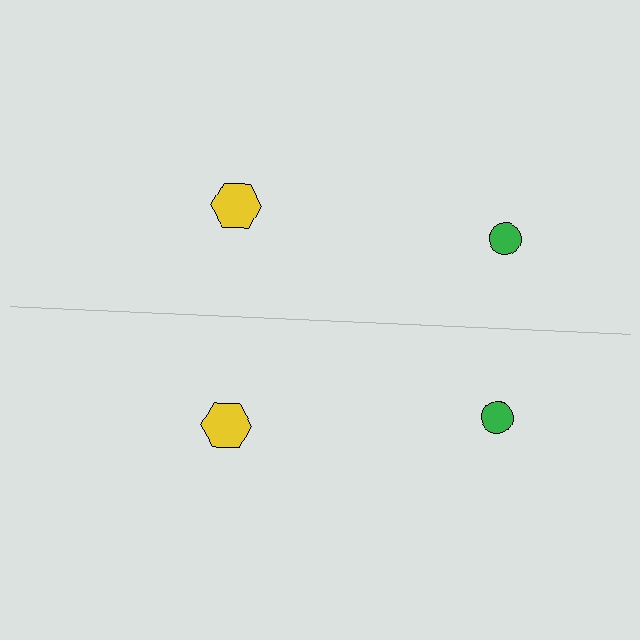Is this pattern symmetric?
Yes, this pattern has bilateral (reflection) symmetry.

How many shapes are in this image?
There are 4 shapes in this image.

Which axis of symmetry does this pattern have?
The pattern has a horizontal axis of symmetry running through the center of the image.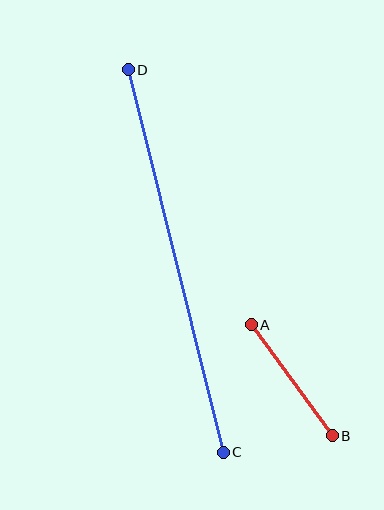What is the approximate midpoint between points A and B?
The midpoint is at approximately (292, 380) pixels.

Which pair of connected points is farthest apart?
Points C and D are farthest apart.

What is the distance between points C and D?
The distance is approximately 394 pixels.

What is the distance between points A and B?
The distance is approximately 137 pixels.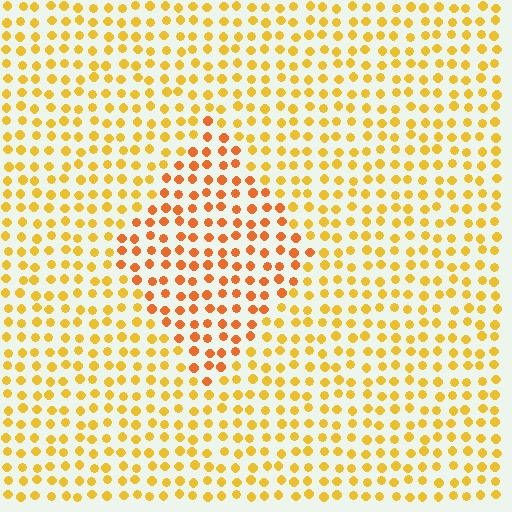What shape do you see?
I see a diamond.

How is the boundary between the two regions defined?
The boundary is defined purely by a slight shift in hue (about 26 degrees). Spacing, size, and orientation are identical on both sides.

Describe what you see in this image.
The image is filled with small yellow elements in a uniform arrangement. A diamond-shaped region is visible where the elements are tinted to a slightly different hue, forming a subtle color boundary.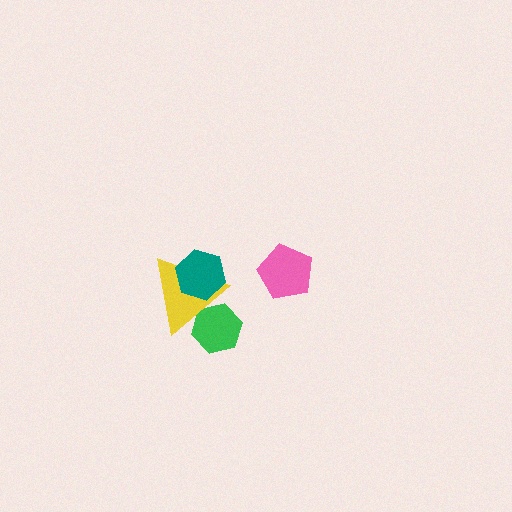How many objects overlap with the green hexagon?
1 object overlaps with the green hexagon.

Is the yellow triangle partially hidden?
Yes, it is partially covered by another shape.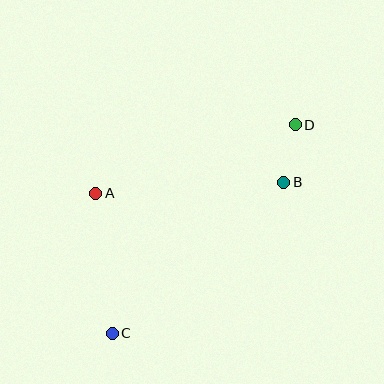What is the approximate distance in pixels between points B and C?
The distance between B and C is approximately 228 pixels.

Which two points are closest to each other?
Points B and D are closest to each other.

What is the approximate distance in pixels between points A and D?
The distance between A and D is approximately 211 pixels.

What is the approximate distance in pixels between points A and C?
The distance between A and C is approximately 141 pixels.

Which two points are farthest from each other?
Points C and D are farthest from each other.